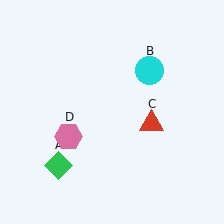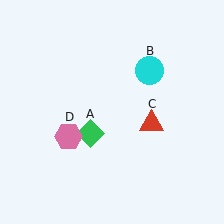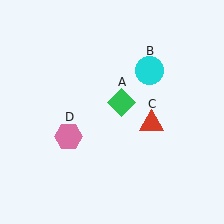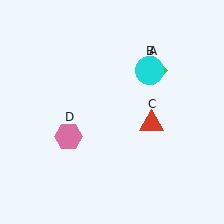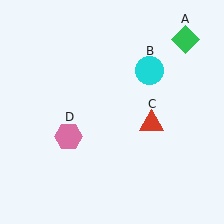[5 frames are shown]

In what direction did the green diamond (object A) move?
The green diamond (object A) moved up and to the right.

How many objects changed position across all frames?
1 object changed position: green diamond (object A).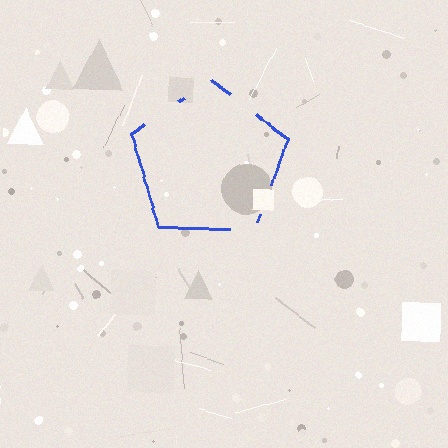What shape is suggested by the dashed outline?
The dashed outline suggests a pentagon.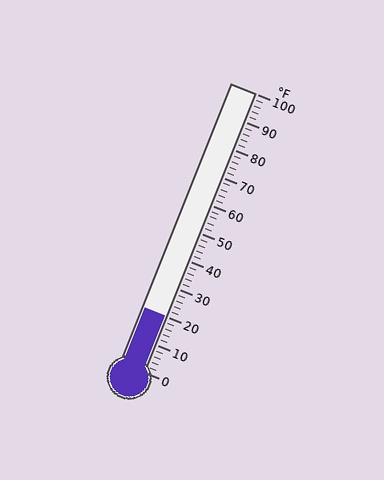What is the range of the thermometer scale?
The thermometer scale ranges from 0°F to 100°F.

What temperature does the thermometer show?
The thermometer shows approximately 20°F.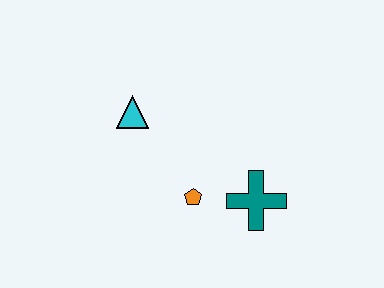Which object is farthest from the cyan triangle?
The teal cross is farthest from the cyan triangle.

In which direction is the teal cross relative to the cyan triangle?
The teal cross is to the right of the cyan triangle.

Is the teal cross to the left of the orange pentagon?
No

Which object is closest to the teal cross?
The orange pentagon is closest to the teal cross.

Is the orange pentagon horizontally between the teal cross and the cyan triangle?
Yes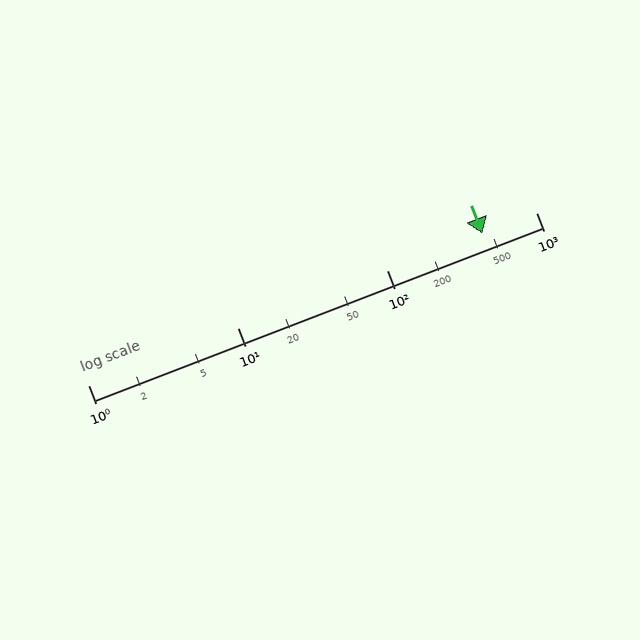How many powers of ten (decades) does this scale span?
The scale spans 3 decades, from 1 to 1000.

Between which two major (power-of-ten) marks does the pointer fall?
The pointer is between 100 and 1000.